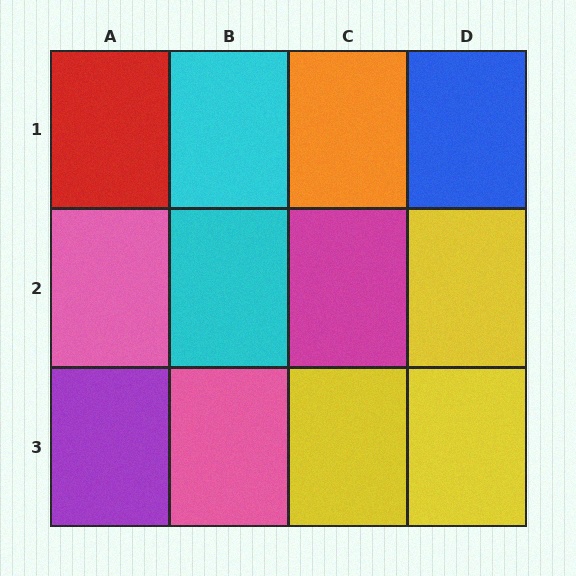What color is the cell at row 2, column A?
Pink.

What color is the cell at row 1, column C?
Orange.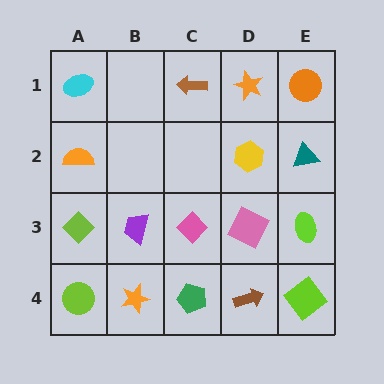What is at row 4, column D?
A brown arrow.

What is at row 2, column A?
An orange semicircle.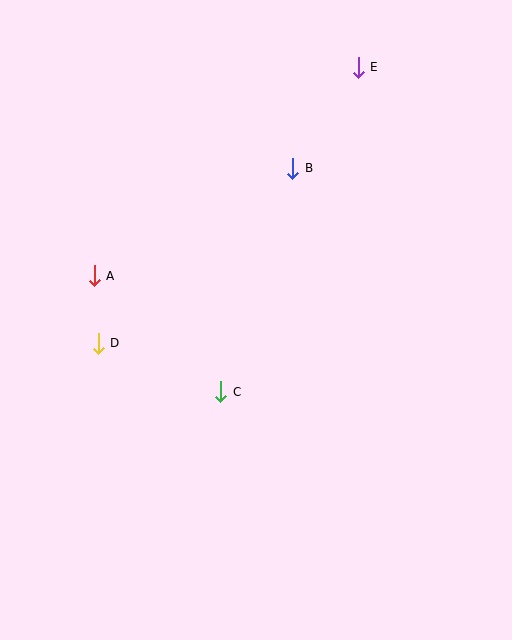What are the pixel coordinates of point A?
Point A is at (94, 276).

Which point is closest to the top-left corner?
Point A is closest to the top-left corner.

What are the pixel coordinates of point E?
Point E is at (358, 67).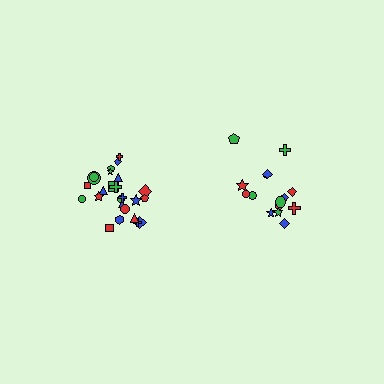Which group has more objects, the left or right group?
The left group.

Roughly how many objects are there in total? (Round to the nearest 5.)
Roughly 40 objects in total.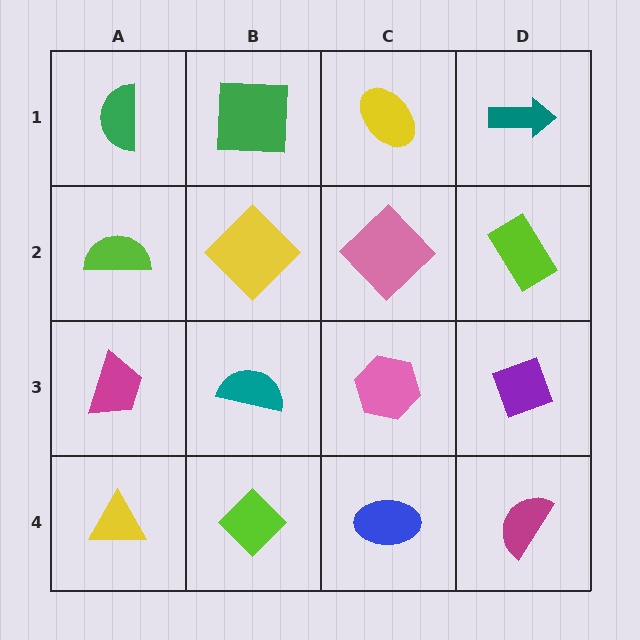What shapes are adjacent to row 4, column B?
A teal semicircle (row 3, column B), a yellow triangle (row 4, column A), a blue ellipse (row 4, column C).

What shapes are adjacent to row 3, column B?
A yellow diamond (row 2, column B), a lime diamond (row 4, column B), a magenta trapezoid (row 3, column A), a pink hexagon (row 3, column C).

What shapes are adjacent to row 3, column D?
A lime rectangle (row 2, column D), a magenta semicircle (row 4, column D), a pink hexagon (row 3, column C).